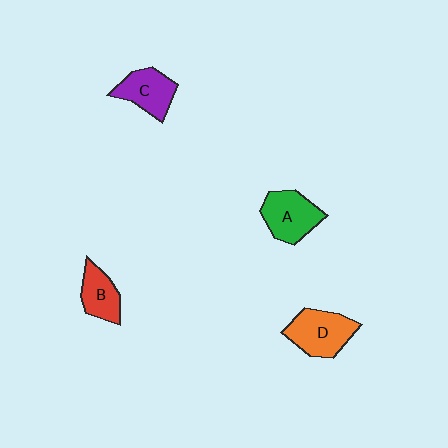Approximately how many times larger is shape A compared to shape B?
Approximately 1.3 times.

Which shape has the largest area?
Shape D (orange).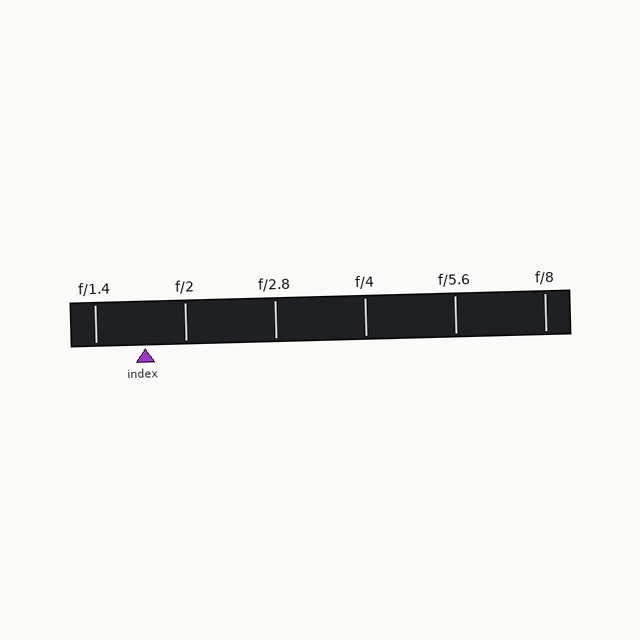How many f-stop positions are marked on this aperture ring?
There are 6 f-stop positions marked.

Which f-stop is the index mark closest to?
The index mark is closest to f/2.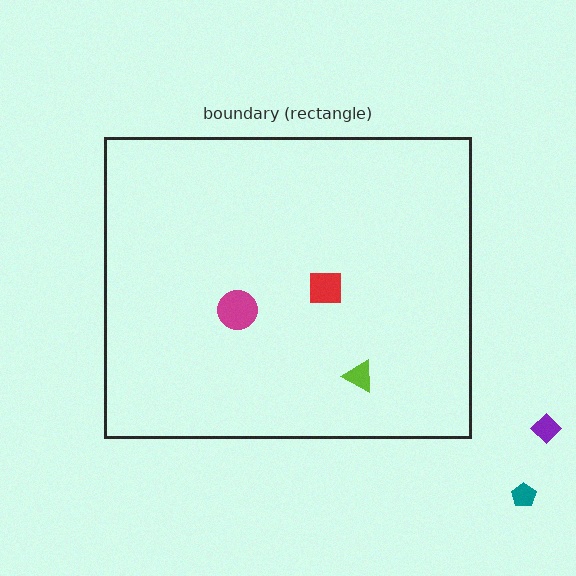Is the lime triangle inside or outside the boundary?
Inside.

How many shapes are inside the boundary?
3 inside, 2 outside.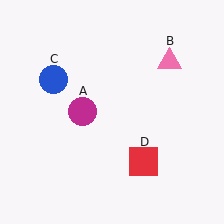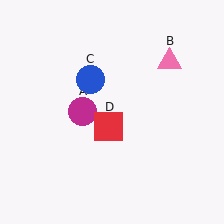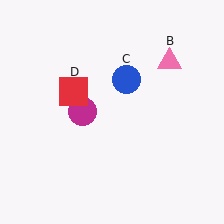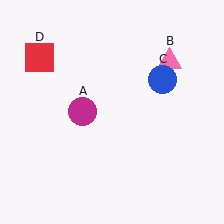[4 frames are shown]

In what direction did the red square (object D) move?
The red square (object D) moved up and to the left.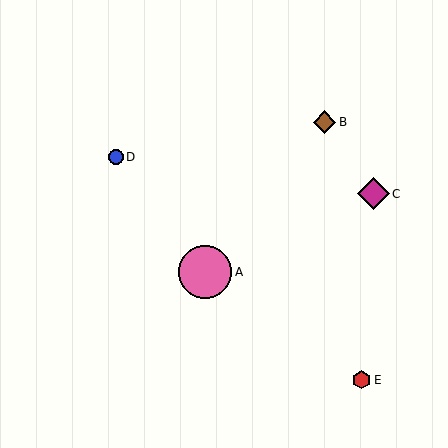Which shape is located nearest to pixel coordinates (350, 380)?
The red hexagon (labeled E) at (361, 380) is nearest to that location.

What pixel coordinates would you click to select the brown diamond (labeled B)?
Click at (325, 122) to select the brown diamond B.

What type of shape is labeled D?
Shape D is a blue circle.